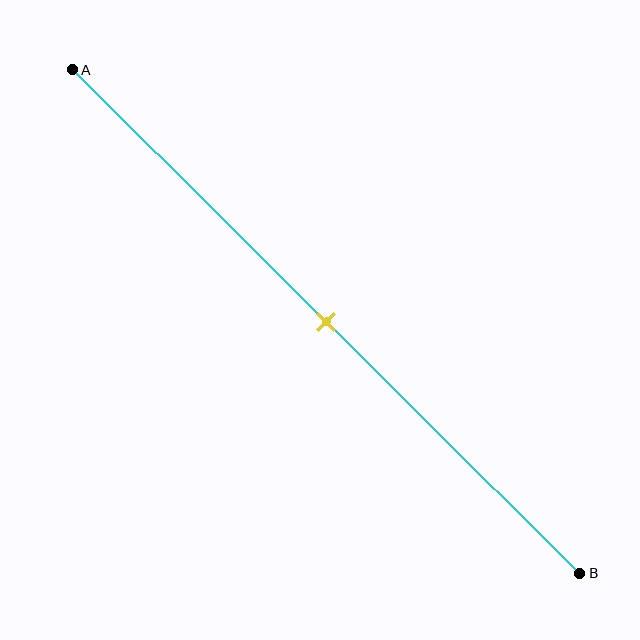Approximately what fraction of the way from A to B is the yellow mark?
The yellow mark is approximately 50% of the way from A to B.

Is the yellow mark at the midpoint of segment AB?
Yes, the mark is approximately at the midpoint.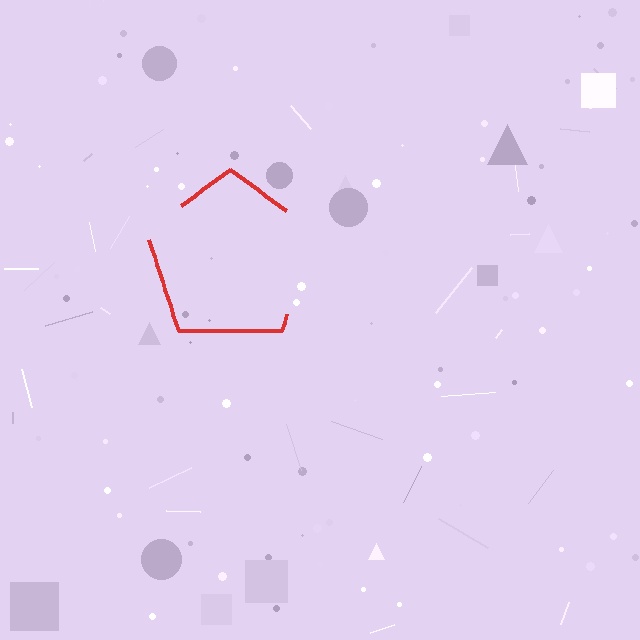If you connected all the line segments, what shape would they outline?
They would outline a pentagon.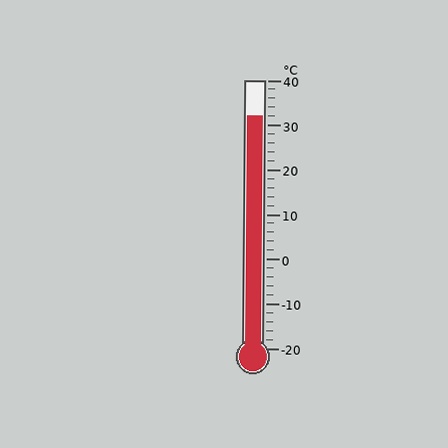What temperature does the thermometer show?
The thermometer shows approximately 32°C.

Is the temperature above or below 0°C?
The temperature is above 0°C.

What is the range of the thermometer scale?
The thermometer scale ranges from -20°C to 40°C.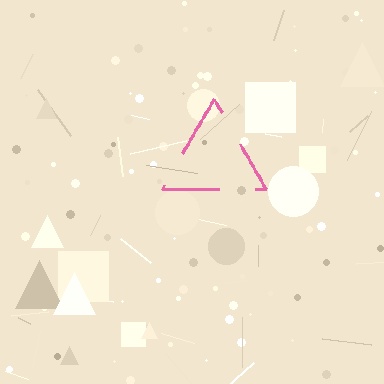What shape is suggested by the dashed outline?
The dashed outline suggests a triangle.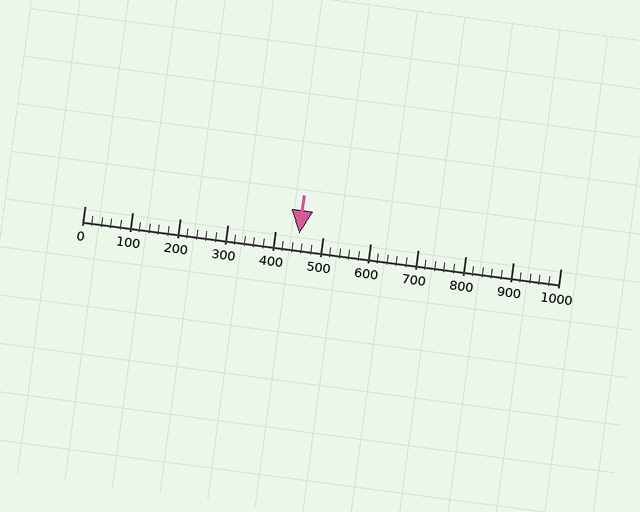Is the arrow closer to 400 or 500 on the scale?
The arrow is closer to 500.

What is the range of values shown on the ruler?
The ruler shows values from 0 to 1000.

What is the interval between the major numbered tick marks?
The major tick marks are spaced 100 units apart.